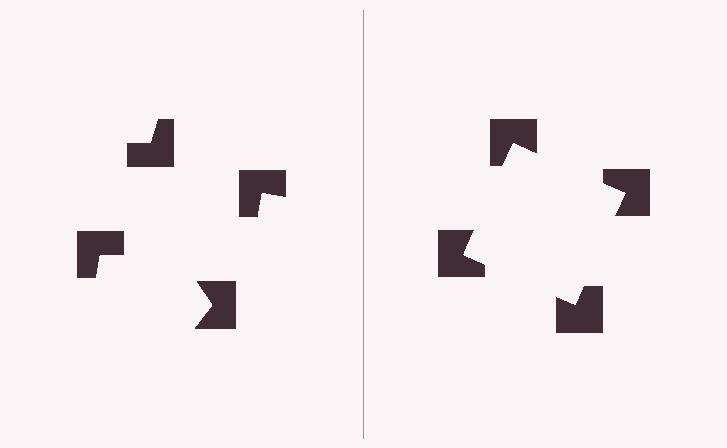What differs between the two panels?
The notched squares are positioned identically on both sides; only the wedge orientations differ. On the right they align to a square; on the left they are misaligned.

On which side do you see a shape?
An illusory square appears on the right side. On the left side the wedge cuts are rotated, so no coherent shape forms.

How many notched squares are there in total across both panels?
8 — 4 on each side.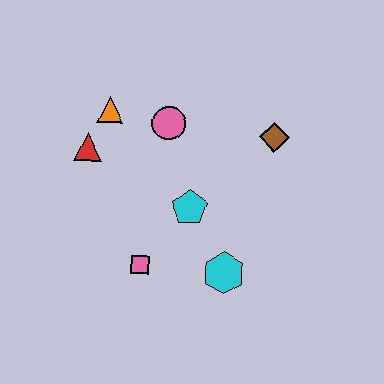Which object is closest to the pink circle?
The orange triangle is closest to the pink circle.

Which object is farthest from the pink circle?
The cyan hexagon is farthest from the pink circle.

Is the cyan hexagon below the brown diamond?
Yes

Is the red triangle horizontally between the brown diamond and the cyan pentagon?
No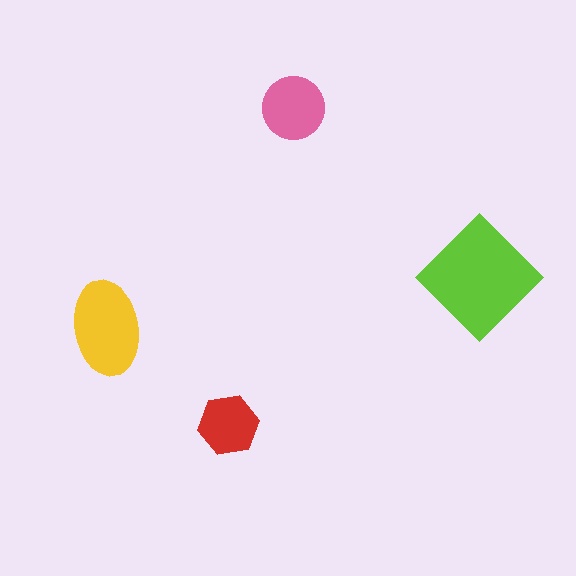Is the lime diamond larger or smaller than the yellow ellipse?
Larger.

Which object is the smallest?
The red hexagon.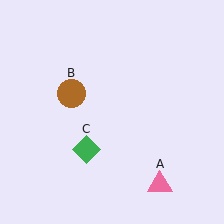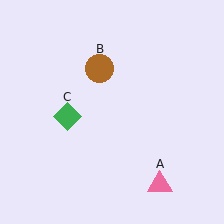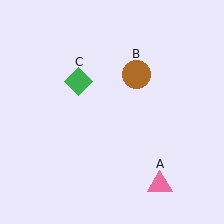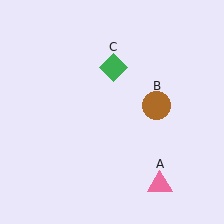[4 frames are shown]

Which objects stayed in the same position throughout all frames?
Pink triangle (object A) remained stationary.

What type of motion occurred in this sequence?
The brown circle (object B), green diamond (object C) rotated clockwise around the center of the scene.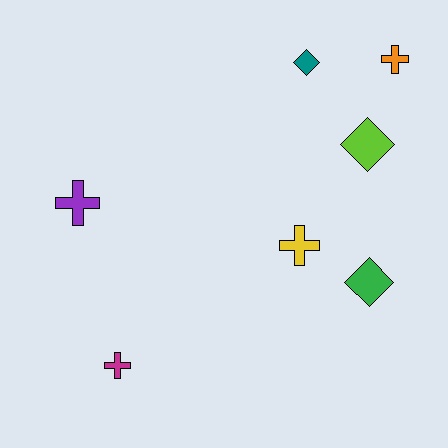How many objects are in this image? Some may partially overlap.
There are 7 objects.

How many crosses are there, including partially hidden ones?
There are 4 crosses.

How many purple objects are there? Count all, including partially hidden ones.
There is 1 purple object.